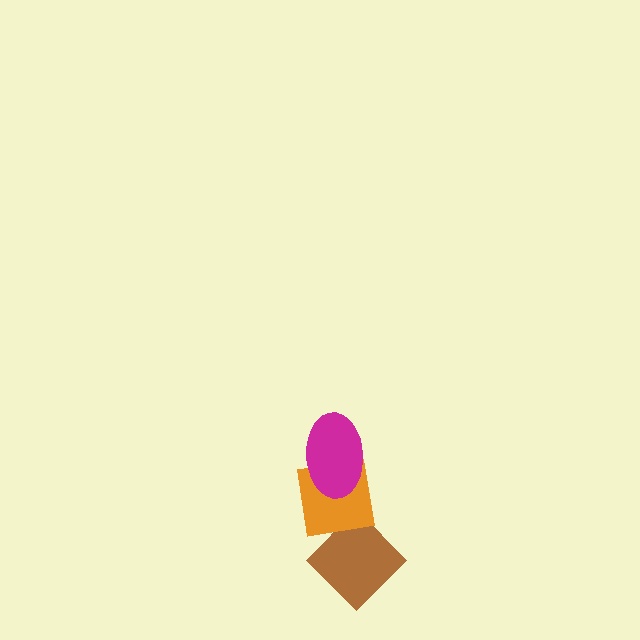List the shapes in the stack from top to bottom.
From top to bottom: the magenta ellipse, the orange square, the brown diamond.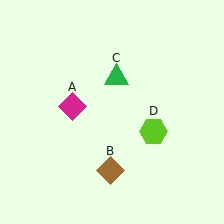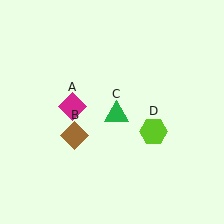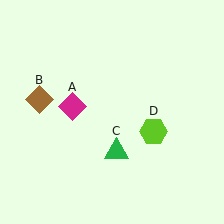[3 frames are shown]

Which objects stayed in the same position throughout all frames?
Magenta diamond (object A) and lime hexagon (object D) remained stationary.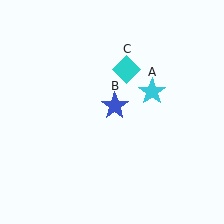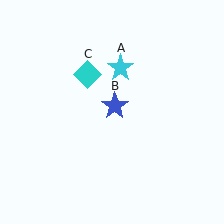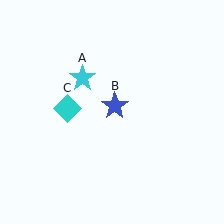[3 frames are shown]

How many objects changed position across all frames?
2 objects changed position: cyan star (object A), cyan diamond (object C).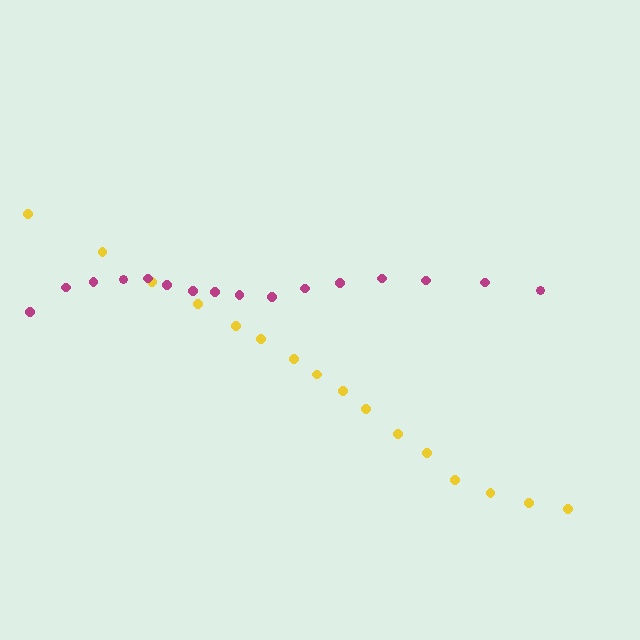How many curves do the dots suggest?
There are 2 distinct paths.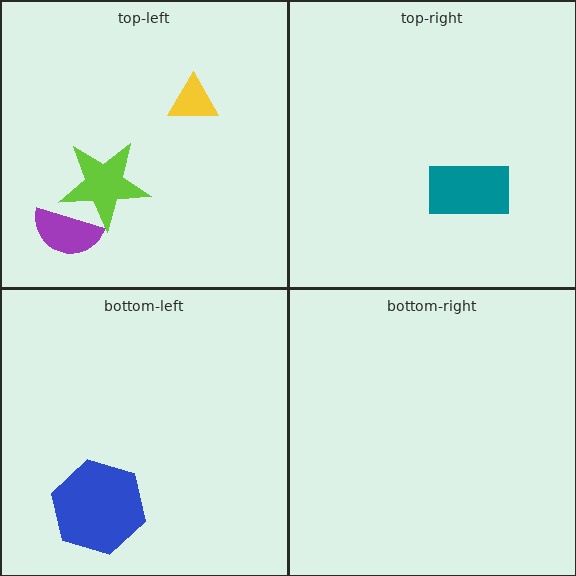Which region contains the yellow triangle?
The top-left region.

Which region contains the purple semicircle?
The top-left region.